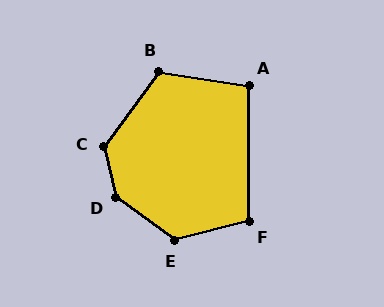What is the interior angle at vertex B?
Approximately 117 degrees (obtuse).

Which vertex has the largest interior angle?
D, at approximately 138 degrees.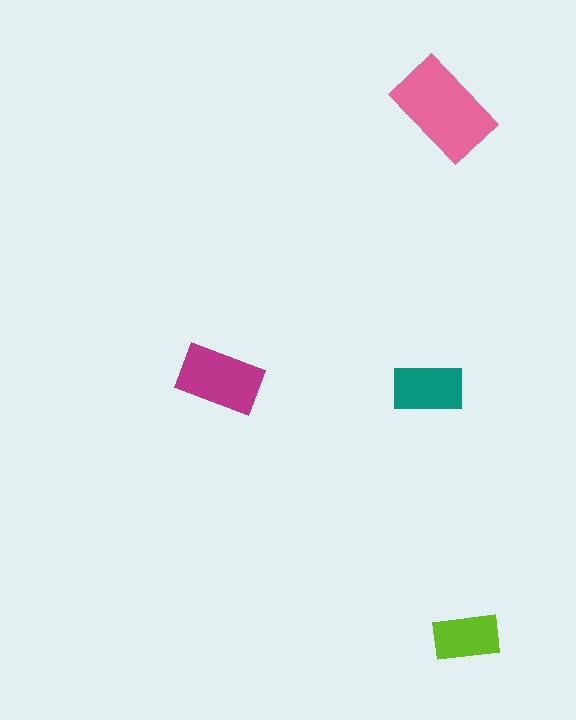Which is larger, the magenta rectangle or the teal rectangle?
The magenta one.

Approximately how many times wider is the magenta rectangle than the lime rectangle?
About 1.5 times wider.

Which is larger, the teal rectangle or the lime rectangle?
The teal one.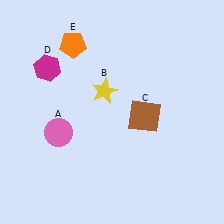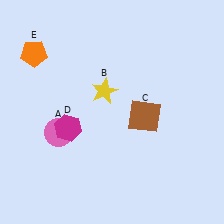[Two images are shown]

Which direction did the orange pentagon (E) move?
The orange pentagon (E) moved left.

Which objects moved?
The objects that moved are: the magenta hexagon (D), the orange pentagon (E).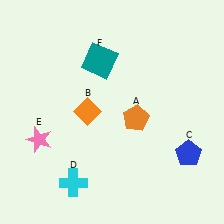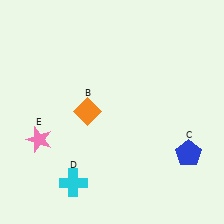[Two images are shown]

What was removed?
The teal square (F), the orange pentagon (A) were removed in Image 2.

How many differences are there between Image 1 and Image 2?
There are 2 differences between the two images.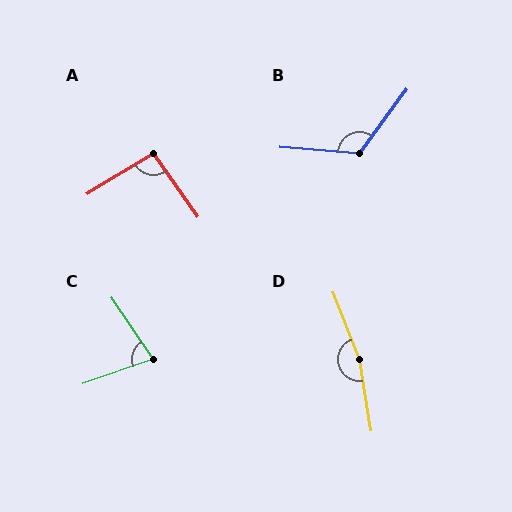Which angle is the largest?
D, at approximately 168 degrees.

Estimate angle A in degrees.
Approximately 94 degrees.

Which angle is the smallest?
C, at approximately 76 degrees.